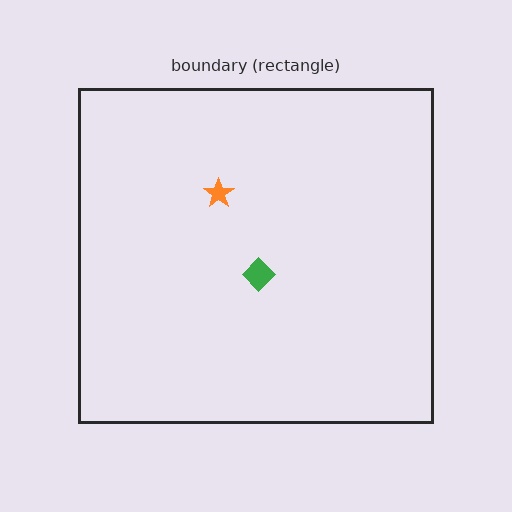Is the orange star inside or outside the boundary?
Inside.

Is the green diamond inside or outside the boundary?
Inside.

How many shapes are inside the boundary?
2 inside, 0 outside.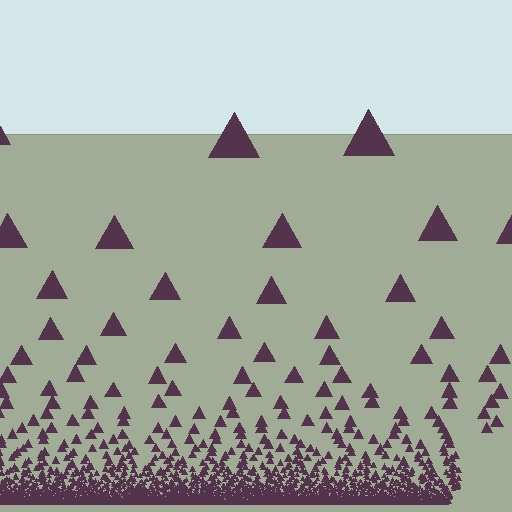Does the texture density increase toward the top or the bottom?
Density increases toward the bottom.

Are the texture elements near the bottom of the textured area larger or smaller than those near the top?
Smaller. The gradient is inverted — elements near the bottom are smaller and denser.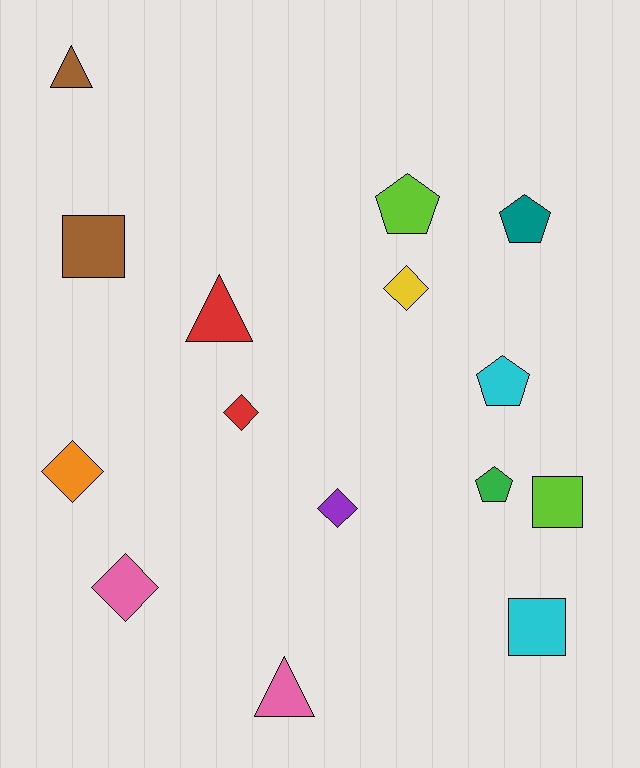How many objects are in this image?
There are 15 objects.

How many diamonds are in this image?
There are 5 diamonds.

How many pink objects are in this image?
There are 2 pink objects.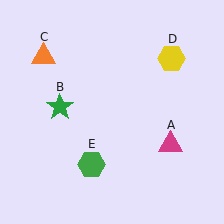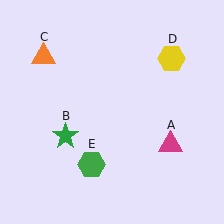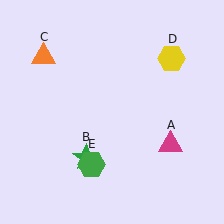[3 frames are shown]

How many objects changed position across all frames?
1 object changed position: green star (object B).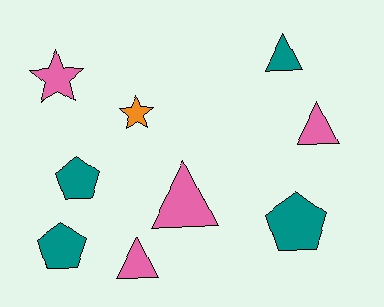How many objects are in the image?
There are 9 objects.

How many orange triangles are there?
There are no orange triangles.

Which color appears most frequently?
Pink, with 4 objects.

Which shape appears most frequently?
Triangle, with 4 objects.